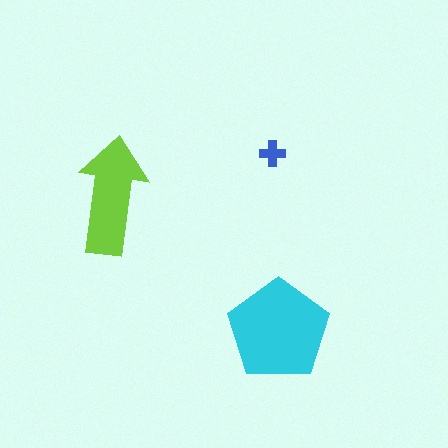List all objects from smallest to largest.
The blue cross, the lime arrow, the cyan pentagon.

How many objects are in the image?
There are 3 objects in the image.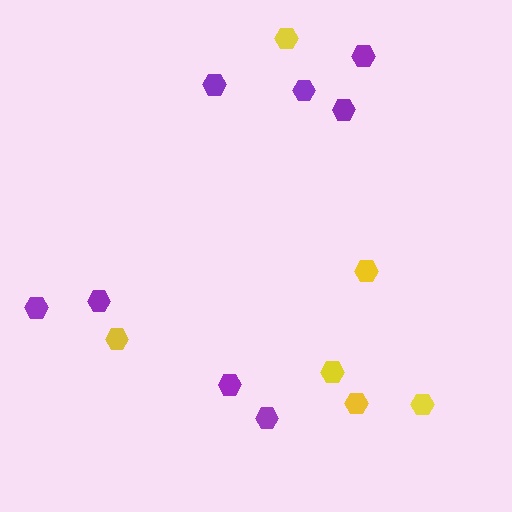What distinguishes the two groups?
There are 2 groups: one group of yellow hexagons (6) and one group of purple hexagons (8).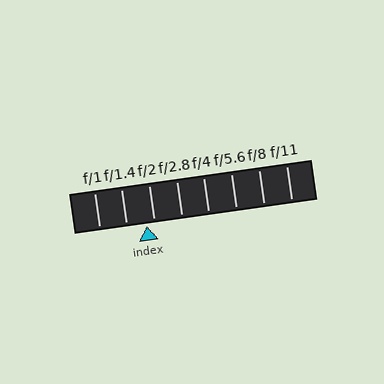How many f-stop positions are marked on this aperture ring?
There are 8 f-stop positions marked.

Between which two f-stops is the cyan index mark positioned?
The index mark is between f/1.4 and f/2.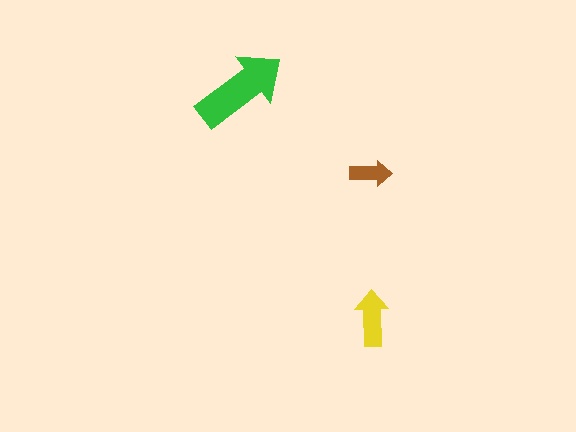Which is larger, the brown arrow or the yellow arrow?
The yellow one.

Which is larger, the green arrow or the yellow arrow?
The green one.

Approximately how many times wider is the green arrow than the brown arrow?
About 2.5 times wider.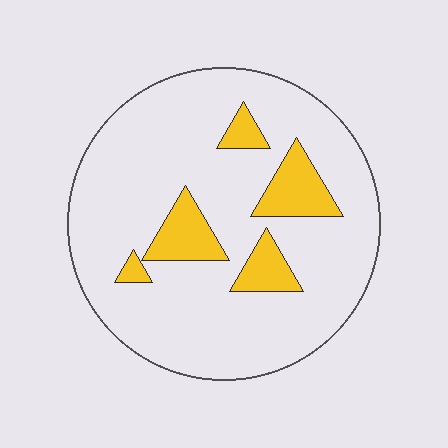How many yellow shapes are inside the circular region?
5.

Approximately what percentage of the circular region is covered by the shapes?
Approximately 15%.